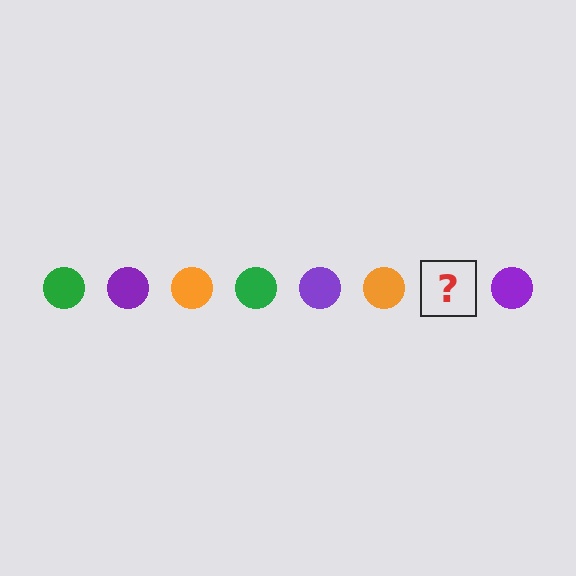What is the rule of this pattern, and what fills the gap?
The rule is that the pattern cycles through green, purple, orange circles. The gap should be filled with a green circle.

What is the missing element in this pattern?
The missing element is a green circle.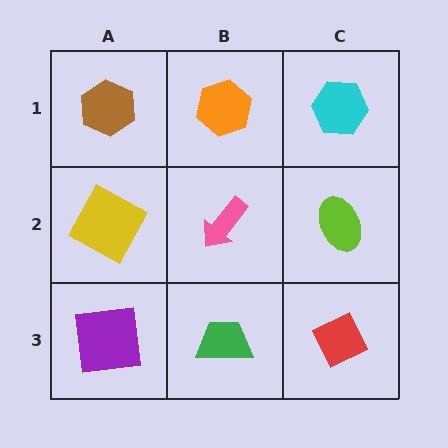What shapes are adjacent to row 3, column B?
A pink arrow (row 2, column B), a purple square (row 3, column A), a red diamond (row 3, column C).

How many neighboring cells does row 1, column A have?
2.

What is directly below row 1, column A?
A yellow square.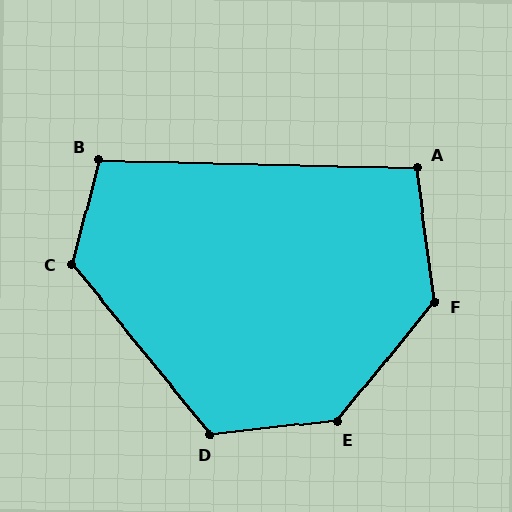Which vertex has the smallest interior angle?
A, at approximately 98 degrees.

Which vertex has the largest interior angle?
E, at approximately 135 degrees.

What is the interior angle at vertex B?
Approximately 103 degrees (obtuse).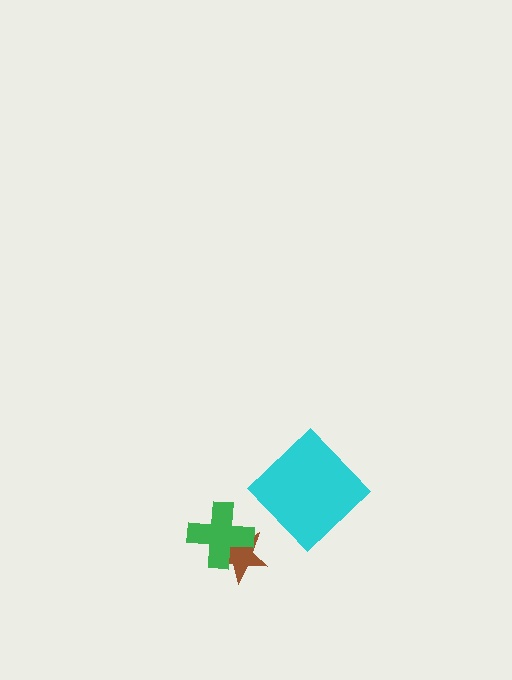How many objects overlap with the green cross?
1 object overlaps with the green cross.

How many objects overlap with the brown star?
1 object overlaps with the brown star.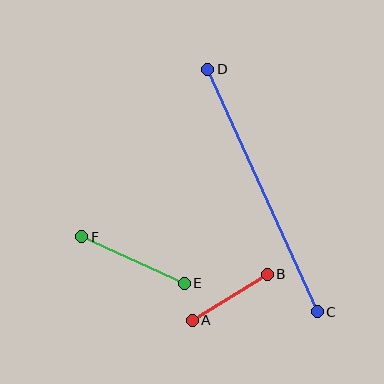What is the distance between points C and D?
The distance is approximately 267 pixels.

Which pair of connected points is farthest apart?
Points C and D are farthest apart.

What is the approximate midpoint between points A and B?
The midpoint is at approximately (230, 297) pixels.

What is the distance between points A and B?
The distance is approximately 88 pixels.